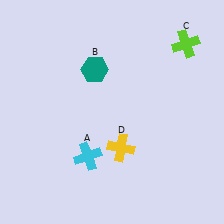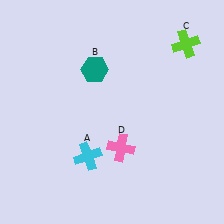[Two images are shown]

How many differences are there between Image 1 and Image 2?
There is 1 difference between the two images.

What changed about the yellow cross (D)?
In Image 1, D is yellow. In Image 2, it changed to pink.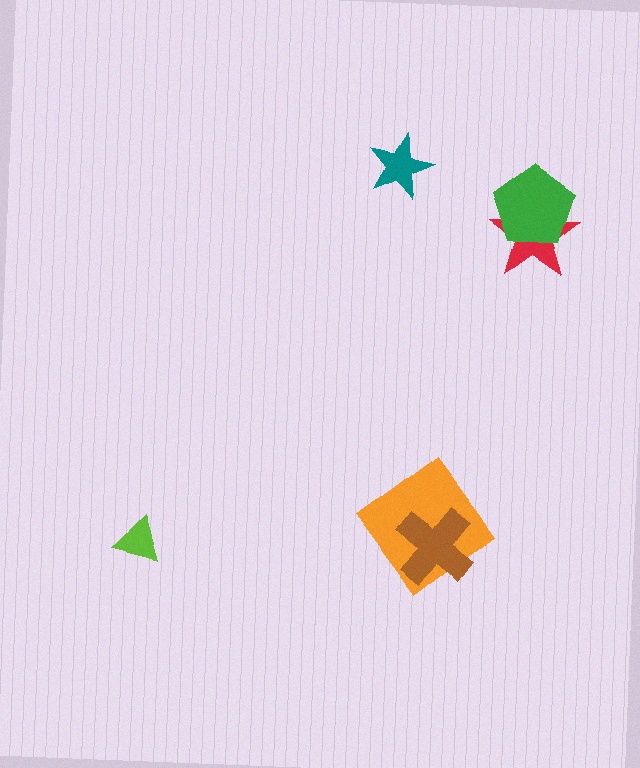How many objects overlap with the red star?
1 object overlaps with the red star.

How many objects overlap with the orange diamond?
1 object overlaps with the orange diamond.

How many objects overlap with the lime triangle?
0 objects overlap with the lime triangle.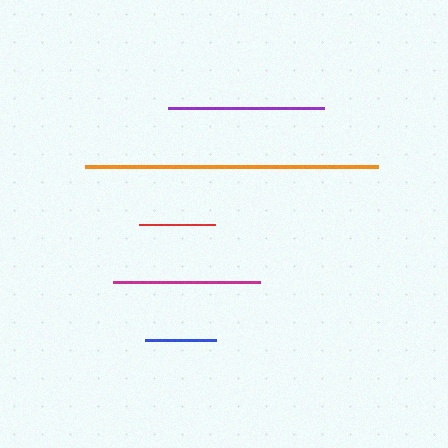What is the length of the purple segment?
The purple segment is approximately 156 pixels long.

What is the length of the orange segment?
The orange segment is approximately 293 pixels long.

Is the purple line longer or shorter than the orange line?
The orange line is longer than the purple line.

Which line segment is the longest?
The orange line is the longest at approximately 293 pixels.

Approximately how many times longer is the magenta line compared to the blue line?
The magenta line is approximately 2.1 times the length of the blue line.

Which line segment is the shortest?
The blue line is the shortest at approximately 71 pixels.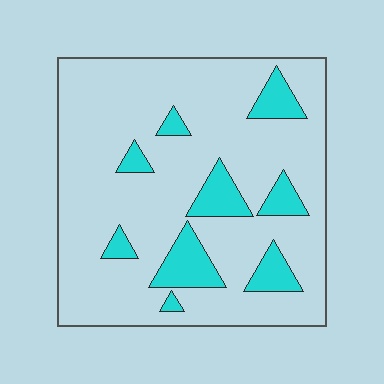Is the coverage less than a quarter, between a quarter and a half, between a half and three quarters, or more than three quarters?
Less than a quarter.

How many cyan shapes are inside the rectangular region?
9.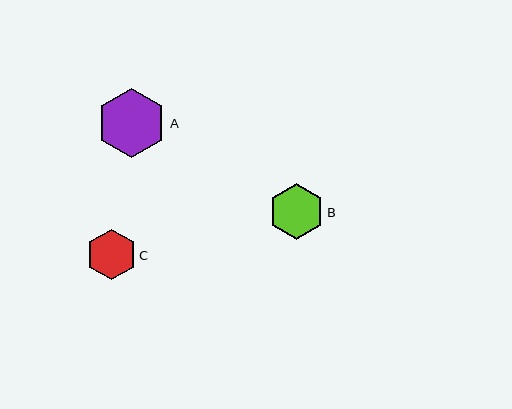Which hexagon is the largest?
Hexagon A is the largest with a size of approximately 69 pixels.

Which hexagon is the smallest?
Hexagon C is the smallest with a size of approximately 51 pixels.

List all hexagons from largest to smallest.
From largest to smallest: A, B, C.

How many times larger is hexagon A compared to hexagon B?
Hexagon A is approximately 1.2 times the size of hexagon B.